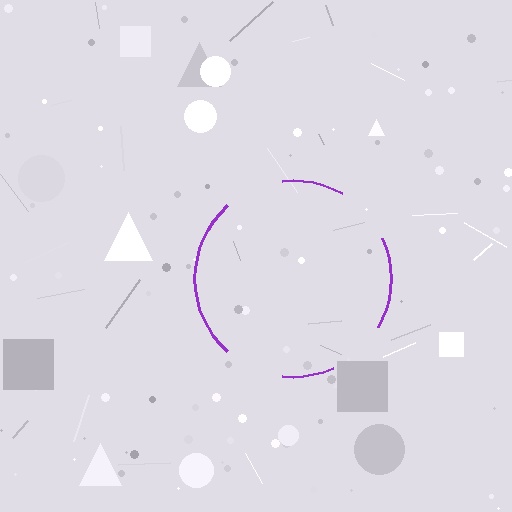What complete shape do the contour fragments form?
The contour fragments form a circle.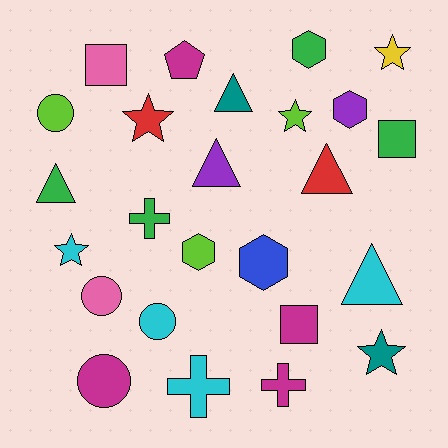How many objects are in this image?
There are 25 objects.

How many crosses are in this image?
There are 3 crosses.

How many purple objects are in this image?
There are 2 purple objects.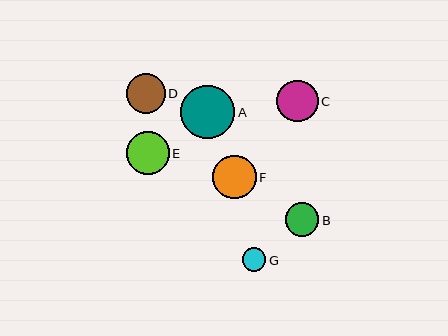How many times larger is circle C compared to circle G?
Circle C is approximately 1.8 times the size of circle G.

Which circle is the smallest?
Circle G is the smallest with a size of approximately 24 pixels.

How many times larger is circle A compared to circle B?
Circle A is approximately 1.6 times the size of circle B.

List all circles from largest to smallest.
From largest to smallest: A, F, E, C, D, B, G.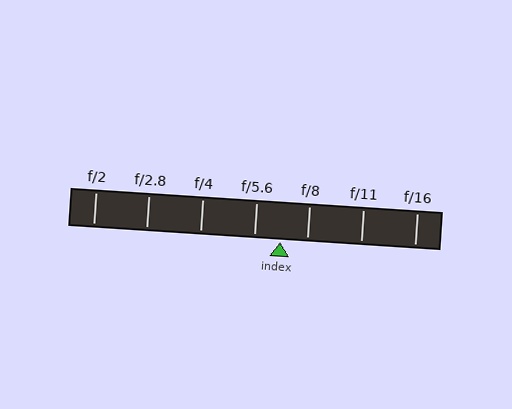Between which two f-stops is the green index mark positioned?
The index mark is between f/5.6 and f/8.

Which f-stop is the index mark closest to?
The index mark is closest to f/5.6.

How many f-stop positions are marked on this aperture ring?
There are 7 f-stop positions marked.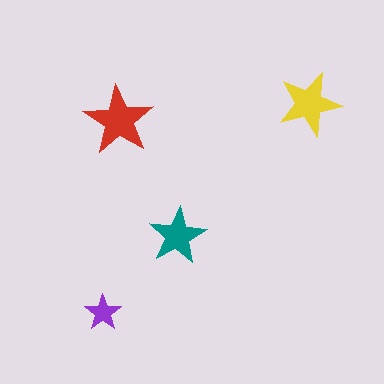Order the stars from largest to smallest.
the red one, the yellow one, the teal one, the purple one.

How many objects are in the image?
There are 4 objects in the image.